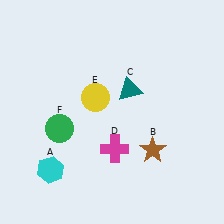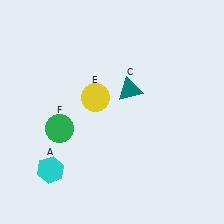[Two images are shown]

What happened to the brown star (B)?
The brown star (B) was removed in Image 2. It was in the bottom-right area of Image 1.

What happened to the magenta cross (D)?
The magenta cross (D) was removed in Image 2. It was in the bottom-right area of Image 1.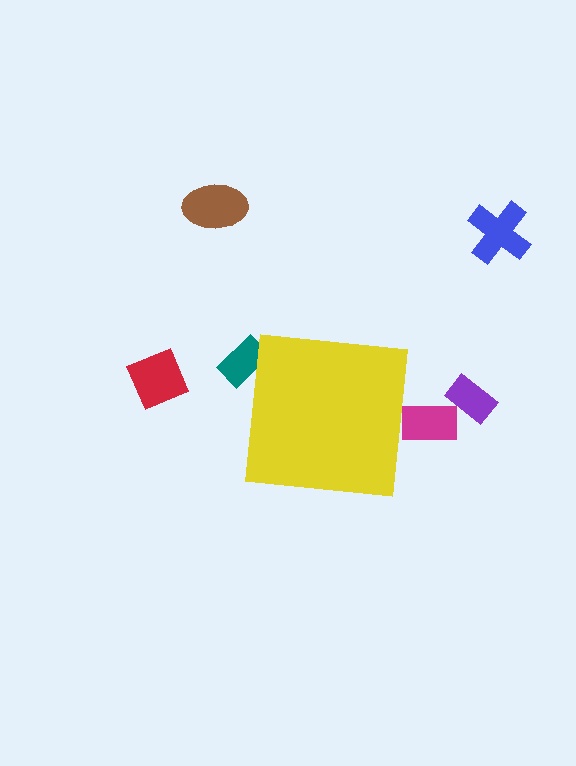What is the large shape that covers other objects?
A yellow square.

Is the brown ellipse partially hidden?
No, the brown ellipse is fully visible.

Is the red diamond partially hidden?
No, the red diamond is fully visible.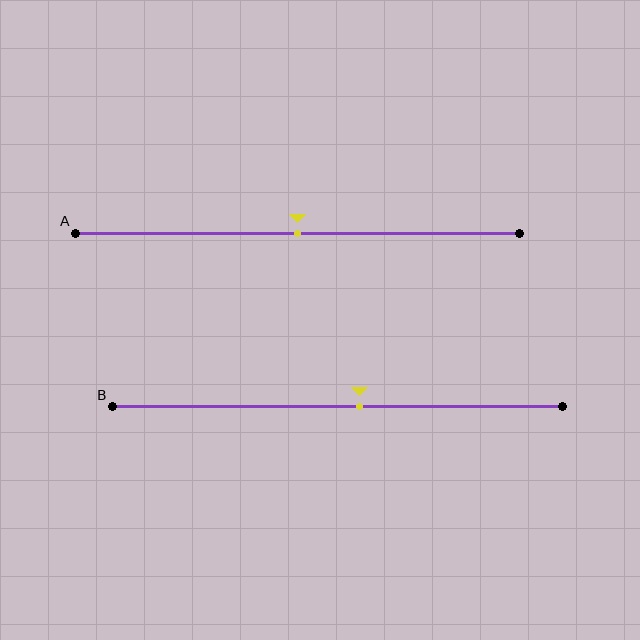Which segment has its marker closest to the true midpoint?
Segment A has its marker closest to the true midpoint.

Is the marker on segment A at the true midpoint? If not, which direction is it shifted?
Yes, the marker on segment A is at the true midpoint.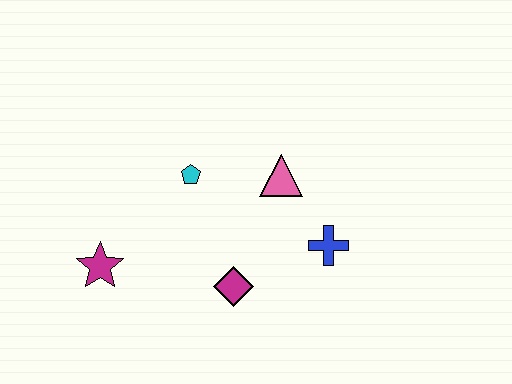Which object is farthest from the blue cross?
The magenta star is farthest from the blue cross.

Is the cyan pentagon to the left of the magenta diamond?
Yes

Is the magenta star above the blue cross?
No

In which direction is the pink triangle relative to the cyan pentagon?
The pink triangle is to the right of the cyan pentagon.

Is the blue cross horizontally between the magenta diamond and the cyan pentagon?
No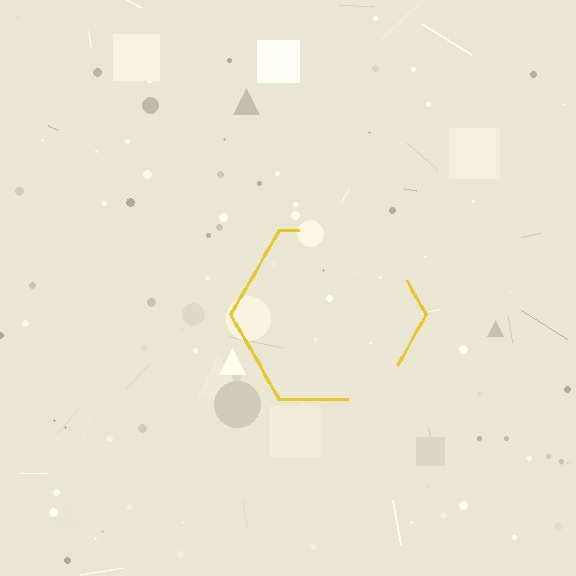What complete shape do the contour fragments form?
The contour fragments form a hexagon.